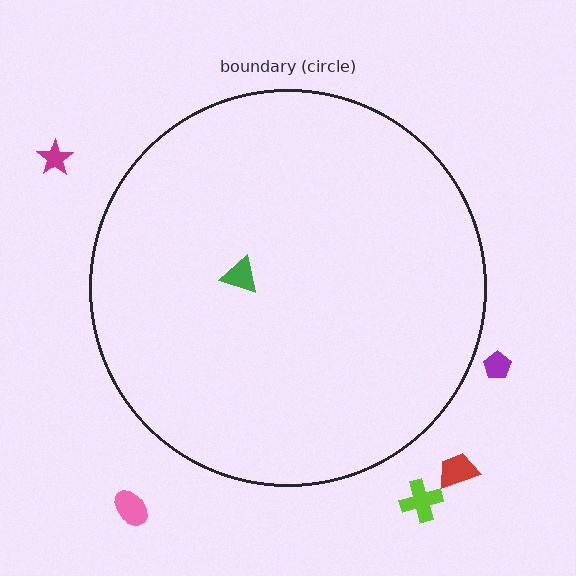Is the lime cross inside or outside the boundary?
Outside.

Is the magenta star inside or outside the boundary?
Outside.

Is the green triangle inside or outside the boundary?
Inside.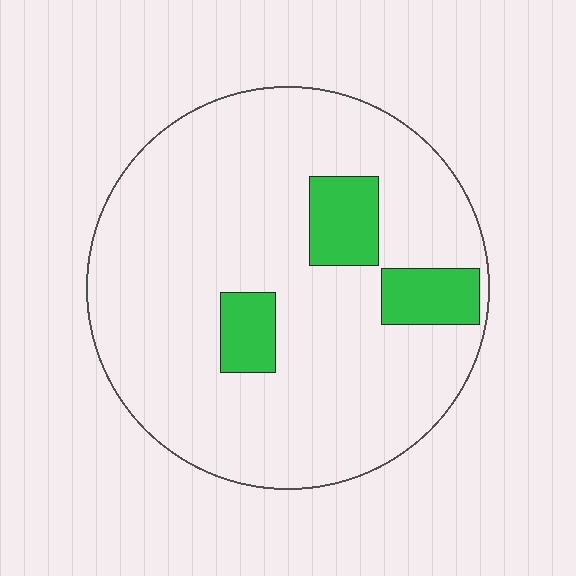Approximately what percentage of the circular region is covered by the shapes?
Approximately 15%.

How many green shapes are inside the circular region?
3.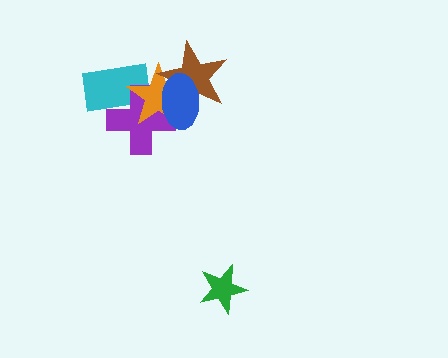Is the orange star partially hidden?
Yes, it is partially covered by another shape.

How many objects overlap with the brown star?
2 objects overlap with the brown star.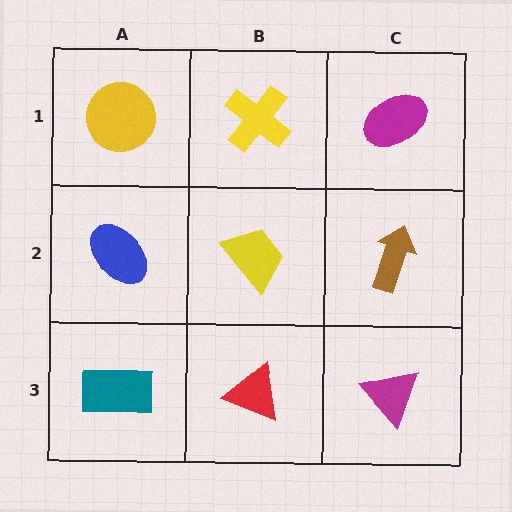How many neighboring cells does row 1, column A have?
2.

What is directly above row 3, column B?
A yellow trapezoid.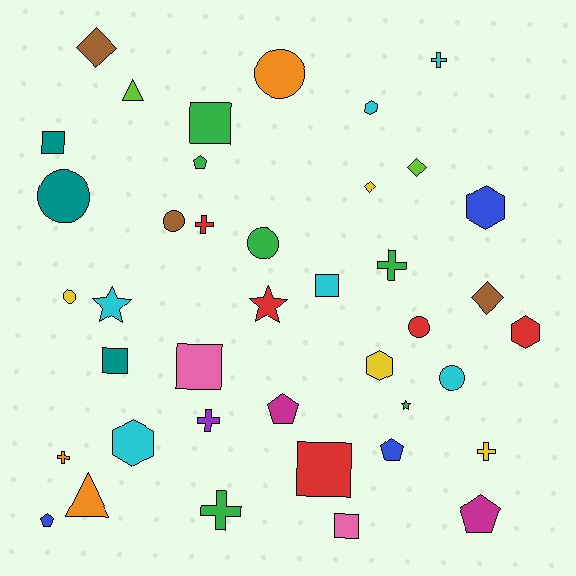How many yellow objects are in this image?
There are 4 yellow objects.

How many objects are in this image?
There are 40 objects.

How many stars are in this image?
There are 3 stars.